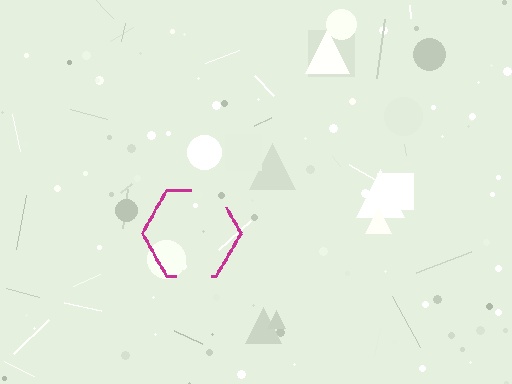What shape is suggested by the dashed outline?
The dashed outline suggests a hexagon.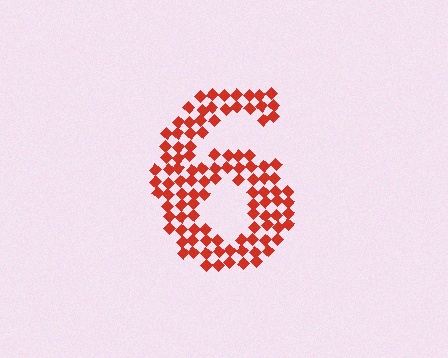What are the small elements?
The small elements are diamonds.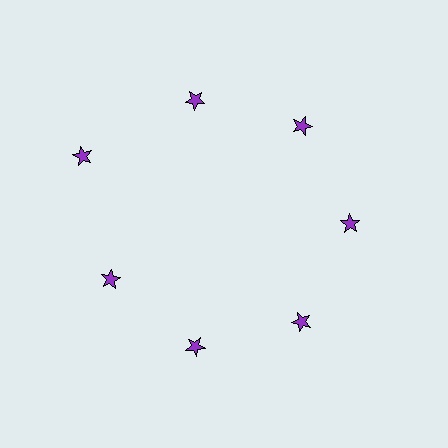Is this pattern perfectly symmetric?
No. The 7 purple stars are arranged in a ring, but one element near the 10 o'clock position is pushed outward from the center, breaking the 7-fold rotational symmetry.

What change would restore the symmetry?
The symmetry would be restored by moving it inward, back onto the ring so that all 7 stars sit at equal angles and equal distance from the center.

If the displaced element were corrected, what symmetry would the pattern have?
It would have 7-fold rotational symmetry — the pattern would map onto itself every 51 degrees.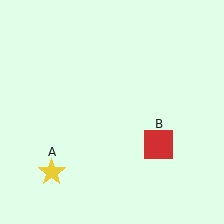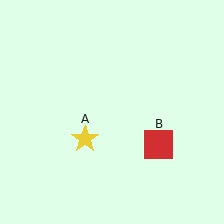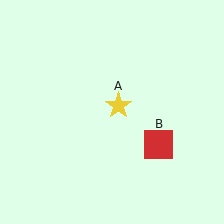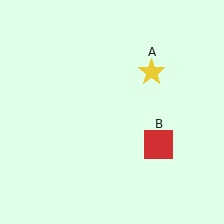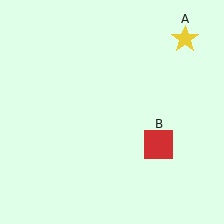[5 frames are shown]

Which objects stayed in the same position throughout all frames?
Red square (object B) remained stationary.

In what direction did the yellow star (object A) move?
The yellow star (object A) moved up and to the right.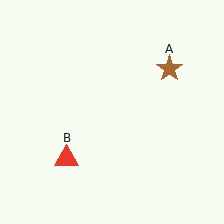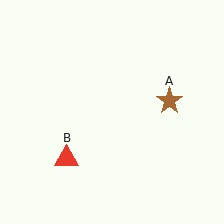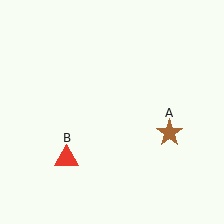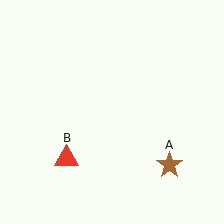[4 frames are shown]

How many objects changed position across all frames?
1 object changed position: brown star (object A).